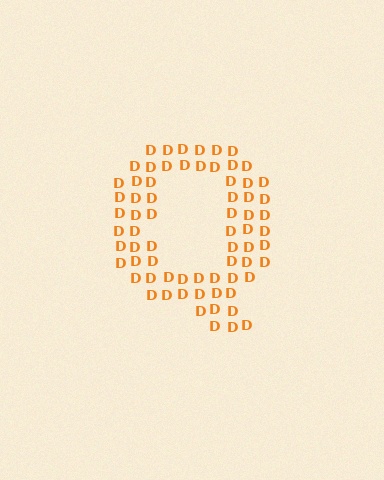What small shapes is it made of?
It is made of small letter D's.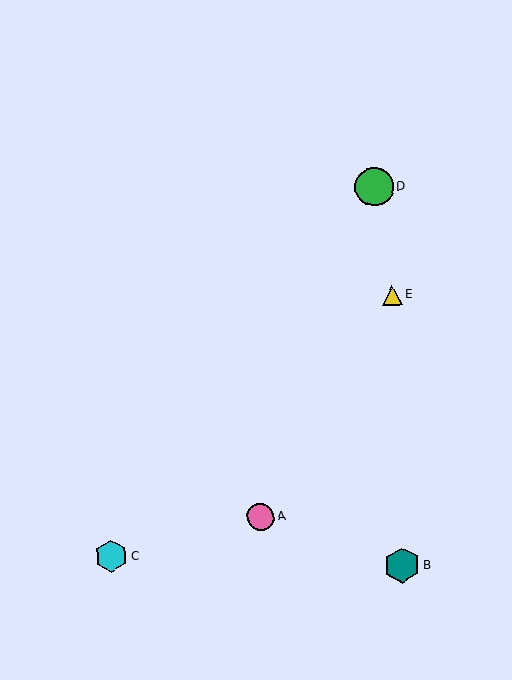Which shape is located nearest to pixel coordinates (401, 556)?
The teal hexagon (labeled B) at (402, 566) is nearest to that location.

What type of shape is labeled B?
Shape B is a teal hexagon.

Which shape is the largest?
The green circle (labeled D) is the largest.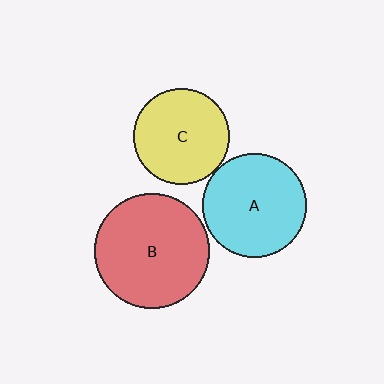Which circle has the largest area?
Circle B (red).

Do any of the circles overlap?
No, none of the circles overlap.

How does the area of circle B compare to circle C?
Approximately 1.4 times.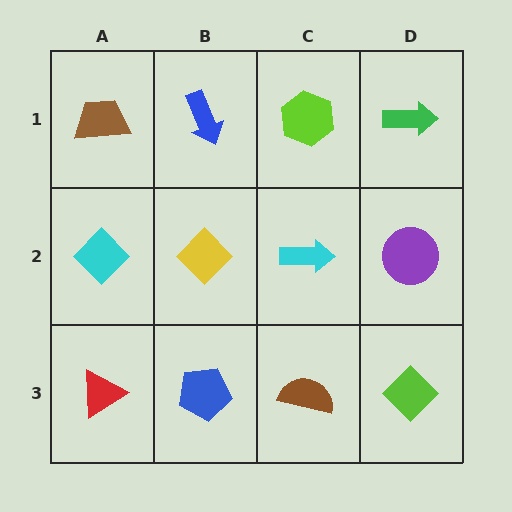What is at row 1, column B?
A blue arrow.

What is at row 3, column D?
A lime diamond.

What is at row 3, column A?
A red triangle.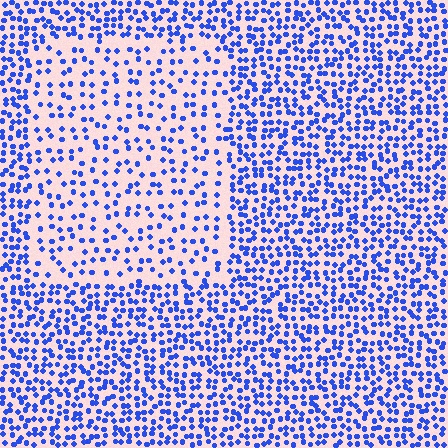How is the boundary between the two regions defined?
The boundary is defined by a change in element density (approximately 2.0x ratio). All elements are the same color, size, and shape.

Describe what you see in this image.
The image contains small blue elements arranged at two different densities. A rectangle-shaped region is visible where the elements are less densely packed than the surrounding area.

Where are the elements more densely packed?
The elements are more densely packed outside the rectangle boundary.